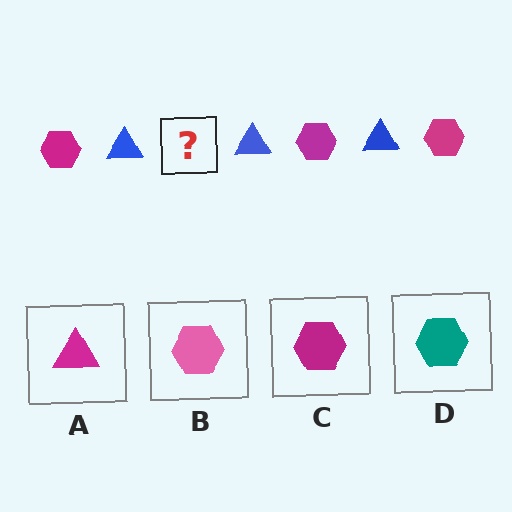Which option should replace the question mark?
Option C.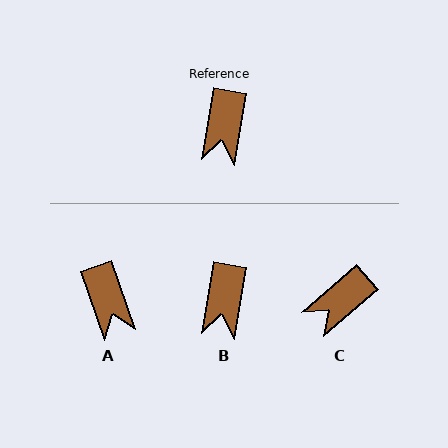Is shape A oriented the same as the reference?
No, it is off by about 28 degrees.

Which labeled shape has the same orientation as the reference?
B.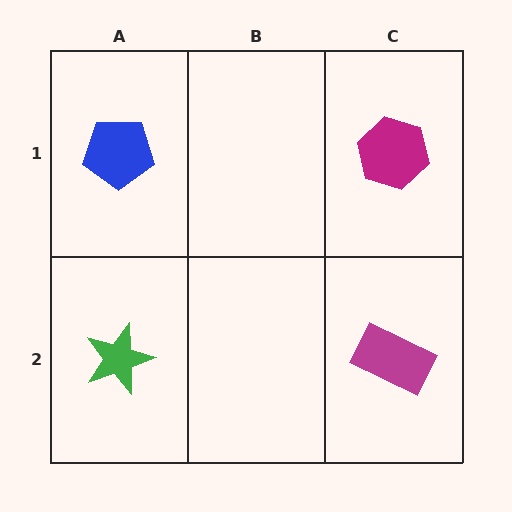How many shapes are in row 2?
2 shapes.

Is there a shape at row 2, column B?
No, that cell is empty.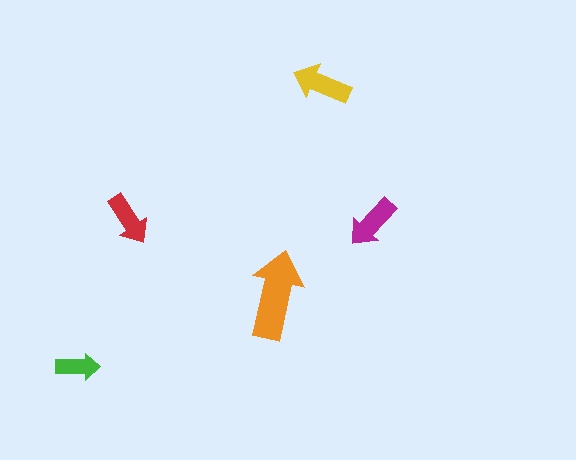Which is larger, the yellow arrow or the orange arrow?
The orange one.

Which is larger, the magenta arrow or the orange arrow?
The orange one.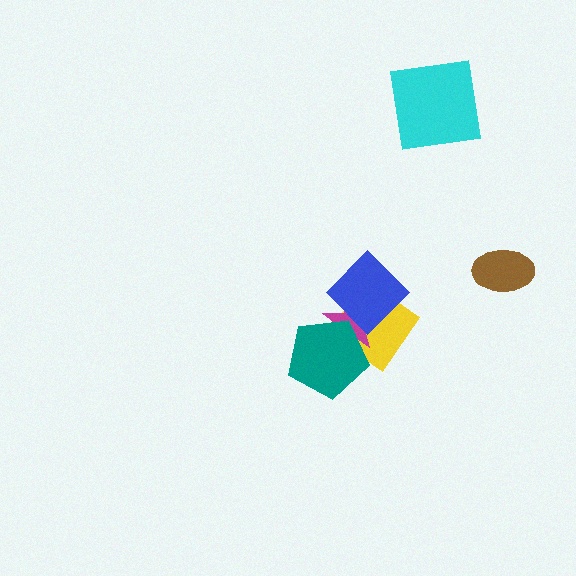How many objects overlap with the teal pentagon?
2 objects overlap with the teal pentagon.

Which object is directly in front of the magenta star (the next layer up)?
The teal pentagon is directly in front of the magenta star.